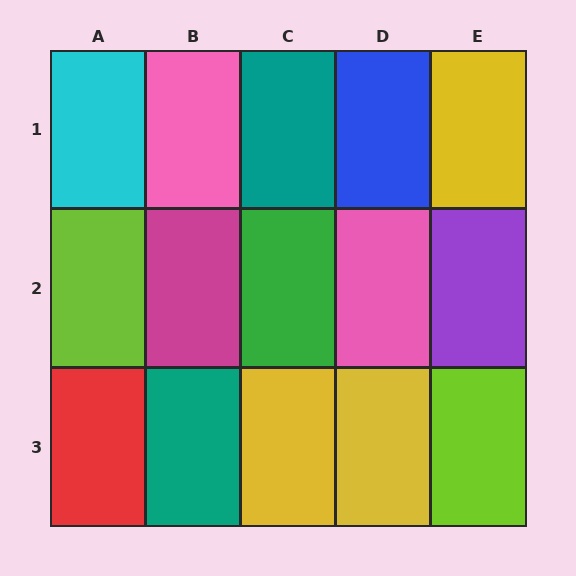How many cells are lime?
2 cells are lime.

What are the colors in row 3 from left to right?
Red, teal, yellow, yellow, lime.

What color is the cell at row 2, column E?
Purple.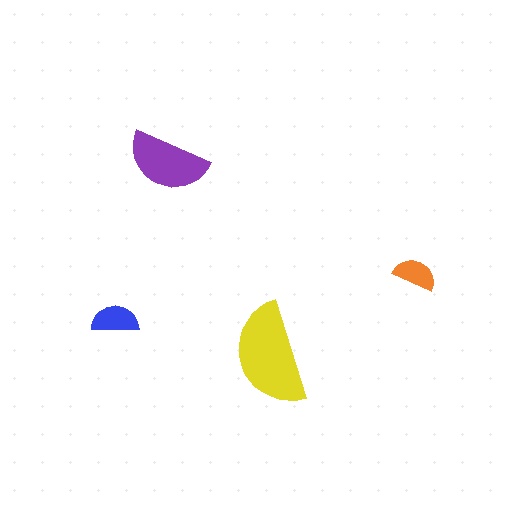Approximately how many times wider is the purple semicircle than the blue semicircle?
About 1.5 times wider.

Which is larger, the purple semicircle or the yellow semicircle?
The yellow one.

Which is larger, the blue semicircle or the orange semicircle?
The blue one.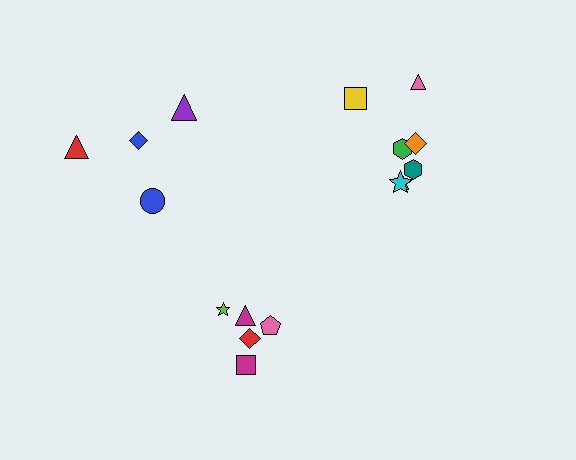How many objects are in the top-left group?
There are 4 objects.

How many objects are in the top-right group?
There are 7 objects.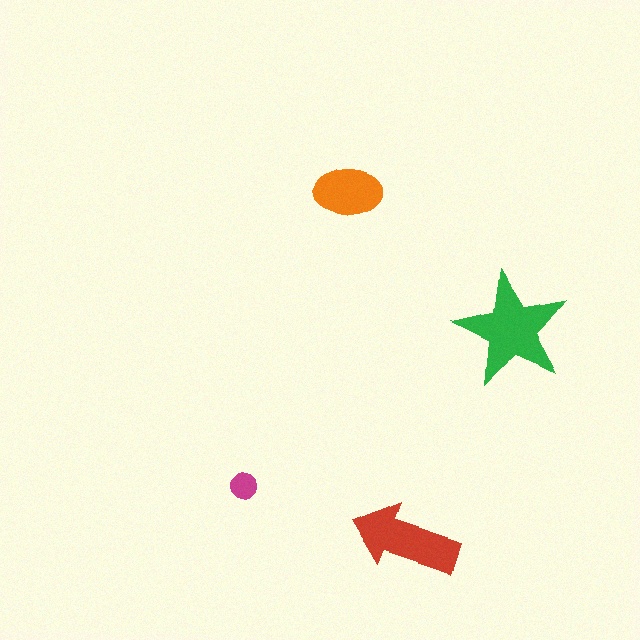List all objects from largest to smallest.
The green star, the red arrow, the orange ellipse, the magenta circle.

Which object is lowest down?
The red arrow is bottommost.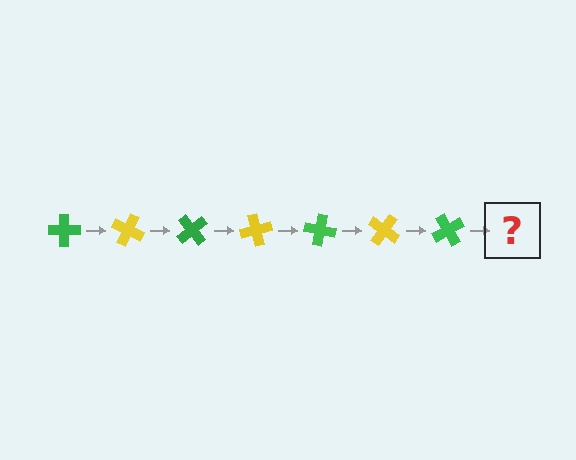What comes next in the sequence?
The next element should be a yellow cross, rotated 175 degrees from the start.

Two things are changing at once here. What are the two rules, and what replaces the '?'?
The two rules are that it rotates 25 degrees each step and the color cycles through green and yellow. The '?' should be a yellow cross, rotated 175 degrees from the start.